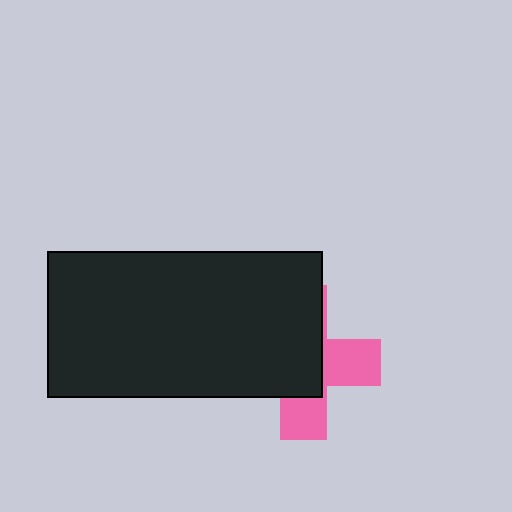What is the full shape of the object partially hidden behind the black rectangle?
The partially hidden object is a pink cross.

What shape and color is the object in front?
The object in front is a black rectangle.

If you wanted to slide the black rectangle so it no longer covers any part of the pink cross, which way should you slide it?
Slide it left — that is the most direct way to separate the two shapes.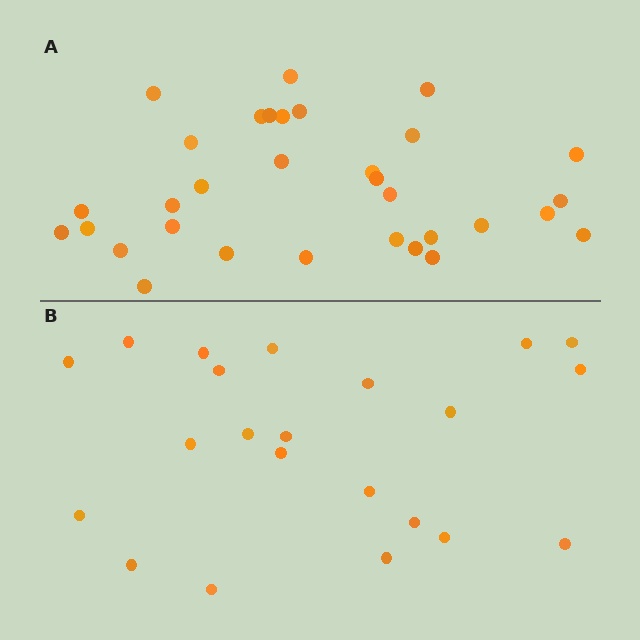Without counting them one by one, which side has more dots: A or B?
Region A (the top region) has more dots.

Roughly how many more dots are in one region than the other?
Region A has roughly 10 or so more dots than region B.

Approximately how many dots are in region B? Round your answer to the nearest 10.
About 20 dots. (The exact count is 22, which rounds to 20.)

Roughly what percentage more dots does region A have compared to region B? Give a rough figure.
About 45% more.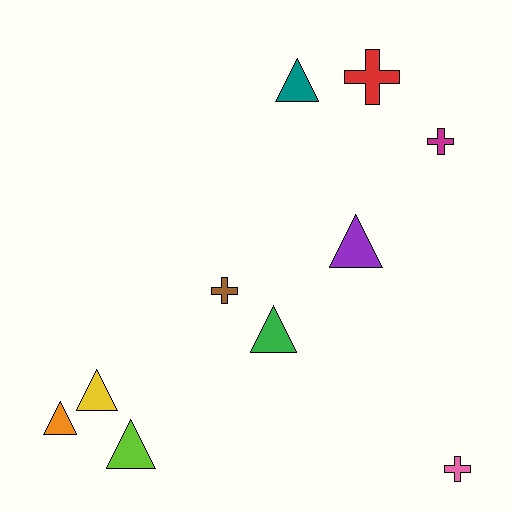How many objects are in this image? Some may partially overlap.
There are 10 objects.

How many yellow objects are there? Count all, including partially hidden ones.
There is 1 yellow object.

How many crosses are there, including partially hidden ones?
There are 4 crosses.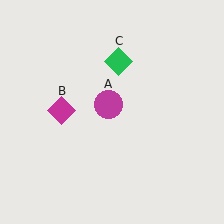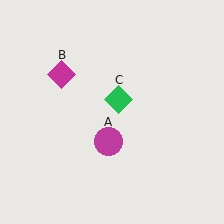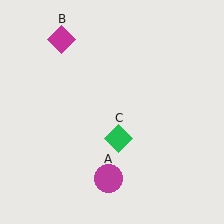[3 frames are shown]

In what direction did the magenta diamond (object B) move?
The magenta diamond (object B) moved up.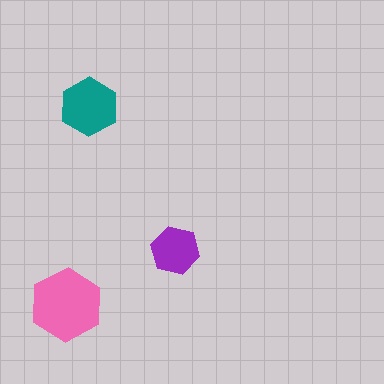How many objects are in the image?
There are 3 objects in the image.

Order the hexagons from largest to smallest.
the pink one, the teal one, the purple one.